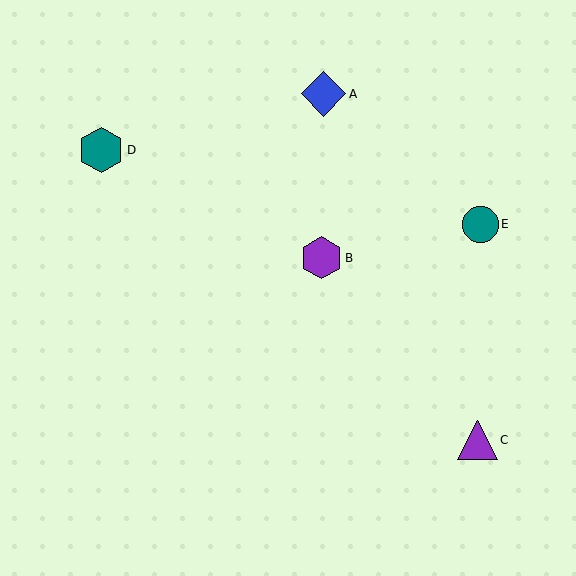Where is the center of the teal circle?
The center of the teal circle is at (480, 224).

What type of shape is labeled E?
Shape E is a teal circle.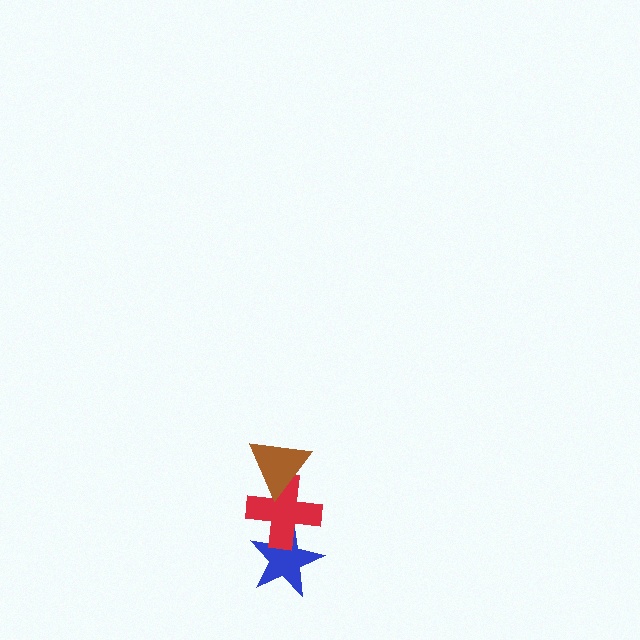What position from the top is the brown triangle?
The brown triangle is 1st from the top.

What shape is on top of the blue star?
The red cross is on top of the blue star.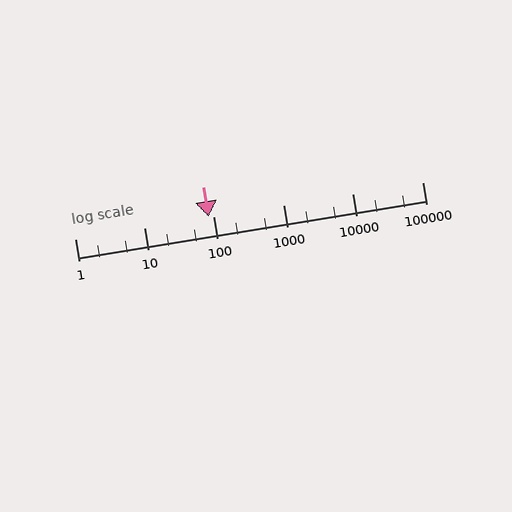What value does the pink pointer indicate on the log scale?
The pointer indicates approximately 83.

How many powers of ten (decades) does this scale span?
The scale spans 5 decades, from 1 to 100000.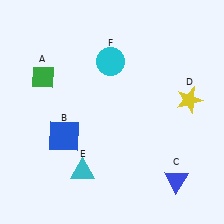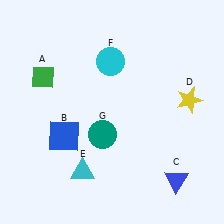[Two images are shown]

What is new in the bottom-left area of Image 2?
A teal circle (G) was added in the bottom-left area of Image 2.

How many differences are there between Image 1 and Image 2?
There is 1 difference between the two images.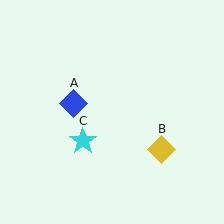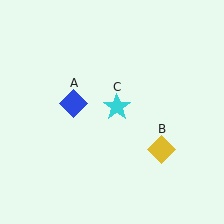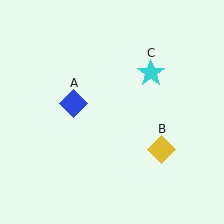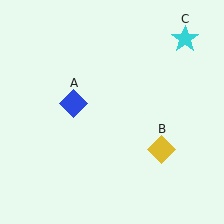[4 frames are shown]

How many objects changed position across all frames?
1 object changed position: cyan star (object C).